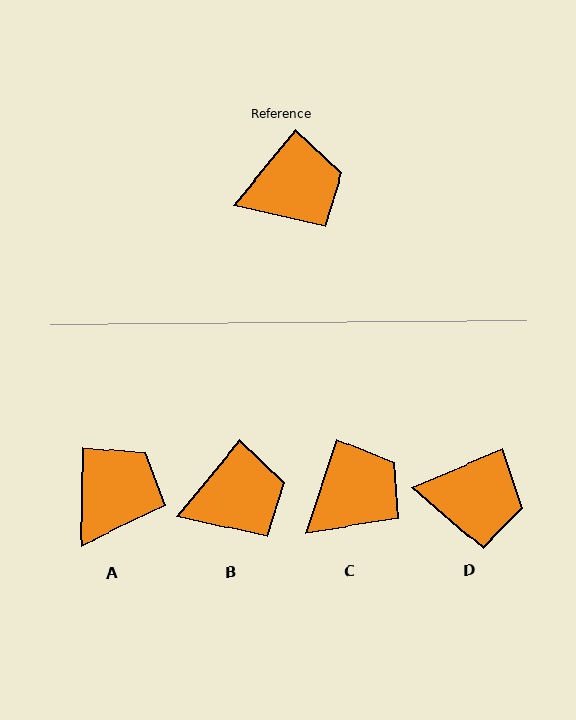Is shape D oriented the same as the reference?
No, it is off by about 28 degrees.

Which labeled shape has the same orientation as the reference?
B.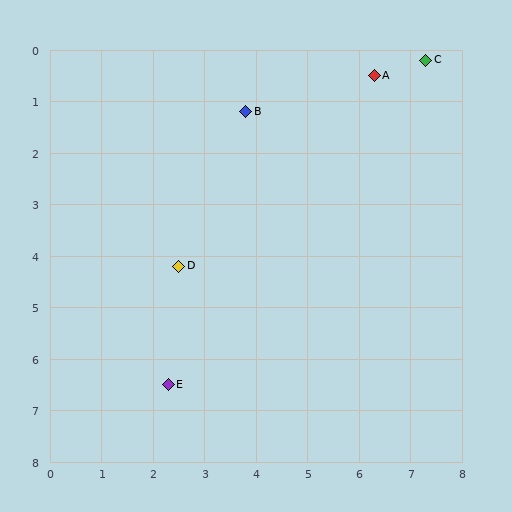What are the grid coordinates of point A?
Point A is at approximately (6.3, 0.5).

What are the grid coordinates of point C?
Point C is at approximately (7.3, 0.2).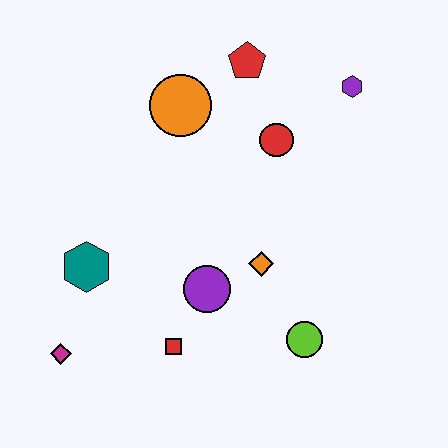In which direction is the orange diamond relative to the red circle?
The orange diamond is below the red circle.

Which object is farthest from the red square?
The purple hexagon is farthest from the red square.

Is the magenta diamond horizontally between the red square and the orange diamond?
No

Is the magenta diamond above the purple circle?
No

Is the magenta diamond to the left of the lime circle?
Yes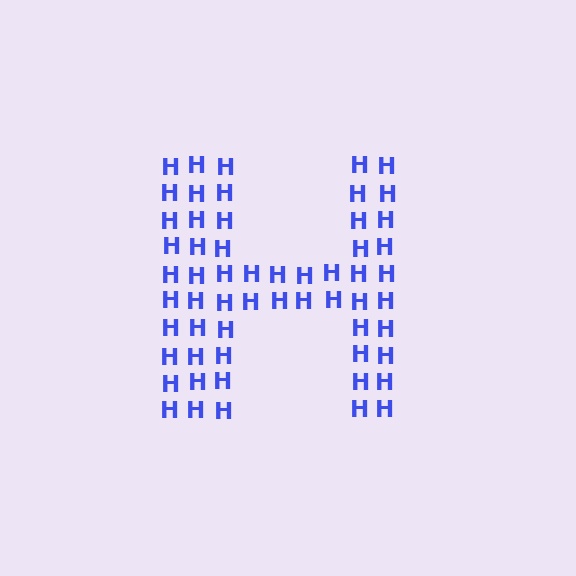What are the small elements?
The small elements are letter H's.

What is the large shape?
The large shape is the letter H.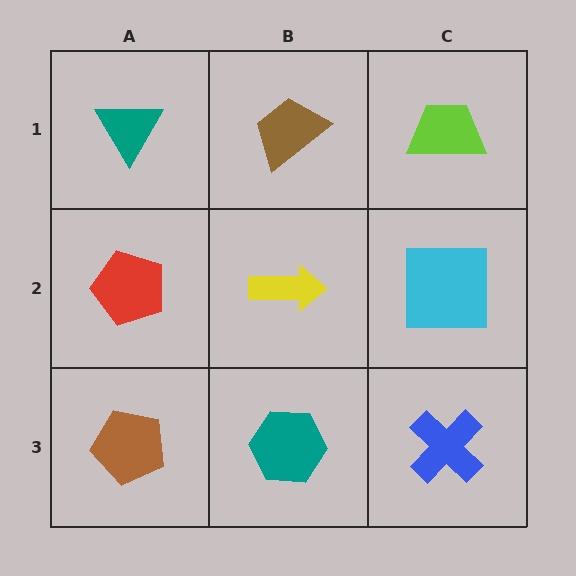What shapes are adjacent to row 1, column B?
A yellow arrow (row 2, column B), a teal triangle (row 1, column A), a lime trapezoid (row 1, column C).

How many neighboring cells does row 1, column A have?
2.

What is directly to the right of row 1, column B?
A lime trapezoid.